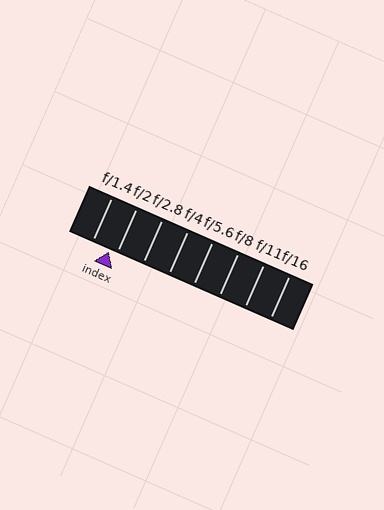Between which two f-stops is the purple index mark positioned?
The index mark is between f/1.4 and f/2.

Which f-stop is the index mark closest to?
The index mark is closest to f/2.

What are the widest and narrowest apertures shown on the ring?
The widest aperture shown is f/1.4 and the narrowest is f/16.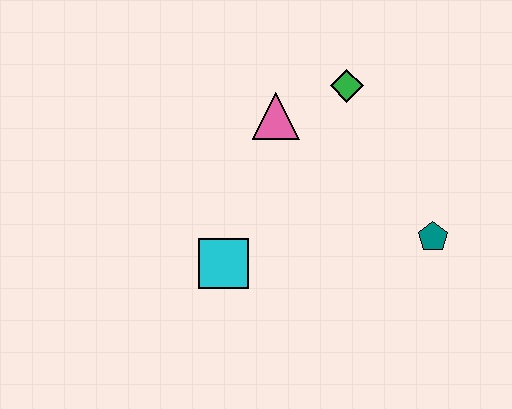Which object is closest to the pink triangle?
The green diamond is closest to the pink triangle.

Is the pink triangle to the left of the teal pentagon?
Yes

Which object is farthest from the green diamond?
The cyan square is farthest from the green diamond.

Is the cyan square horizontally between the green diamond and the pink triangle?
No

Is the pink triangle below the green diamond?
Yes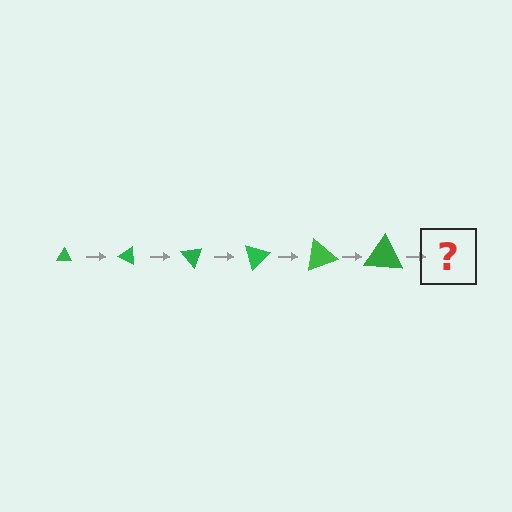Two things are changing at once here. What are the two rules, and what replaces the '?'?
The two rules are that the triangle grows larger each step and it rotates 25 degrees each step. The '?' should be a triangle, larger than the previous one and rotated 150 degrees from the start.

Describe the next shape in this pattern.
It should be a triangle, larger than the previous one and rotated 150 degrees from the start.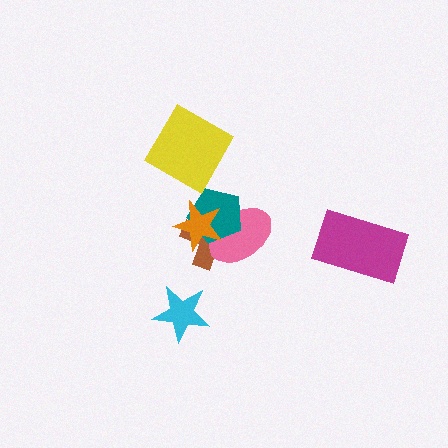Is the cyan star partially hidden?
No, no other shape covers it.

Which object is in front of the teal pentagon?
The orange star is in front of the teal pentagon.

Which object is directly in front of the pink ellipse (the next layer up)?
The teal pentagon is directly in front of the pink ellipse.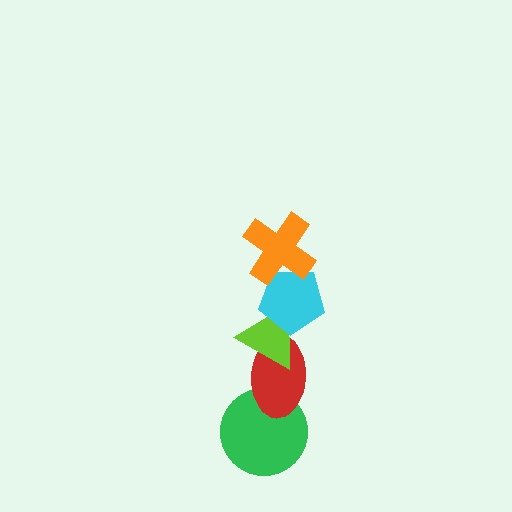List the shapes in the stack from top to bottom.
From top to bottom: the orange cross, the cyan pentagon, the lime triangle, the red ellipse, the green circle.